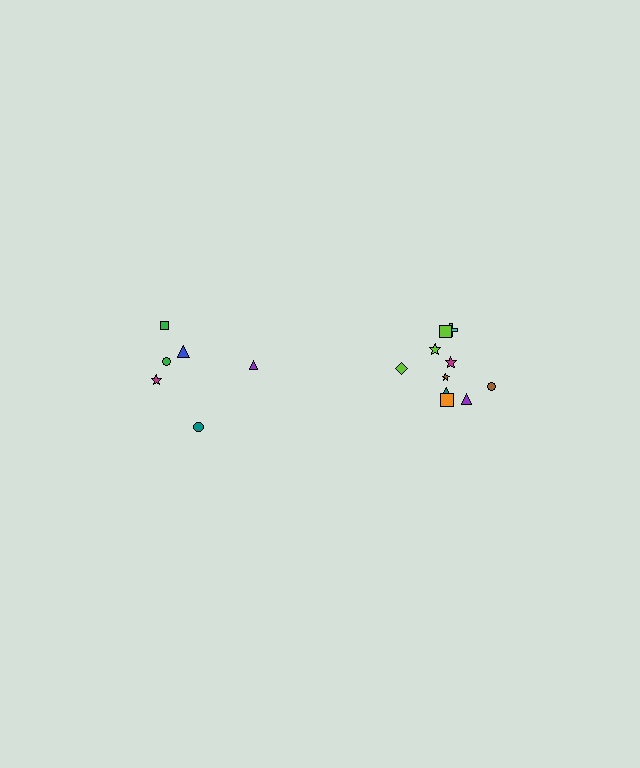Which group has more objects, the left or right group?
The right group.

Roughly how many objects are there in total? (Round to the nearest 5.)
Roughly 15 objects in total.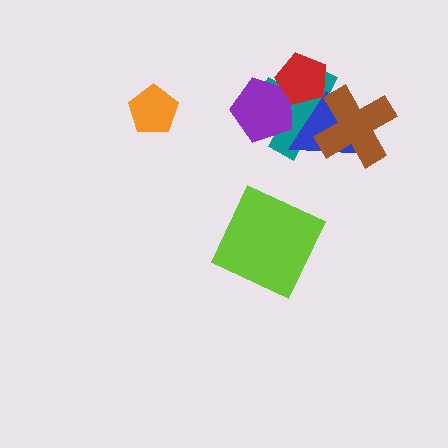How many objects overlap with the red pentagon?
3 objects overlap with the red pentagon.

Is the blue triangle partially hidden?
Yes, it is partially covered by another shape.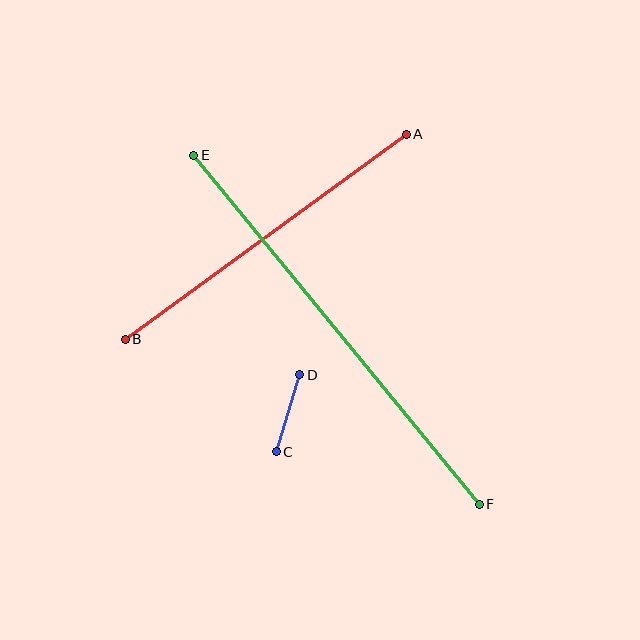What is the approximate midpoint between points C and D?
The midpoint is at approximately (288, 413) pixels.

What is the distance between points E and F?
The distance is approximately 451 pixels.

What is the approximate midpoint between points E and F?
The midpoint is at approximately (336, 330) pixels.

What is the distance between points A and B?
The distance is approximately 348 pixels.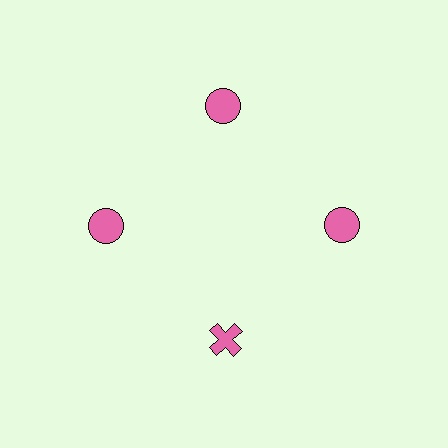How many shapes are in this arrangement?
There are 4 shapes arranged in a ring pattern.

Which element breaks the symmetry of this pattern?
The pink cross at roughly the 6 o'clock position breaks the symmetry. All other shapes are pink circles.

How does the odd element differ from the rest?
It has a different shape: cross instead of circle.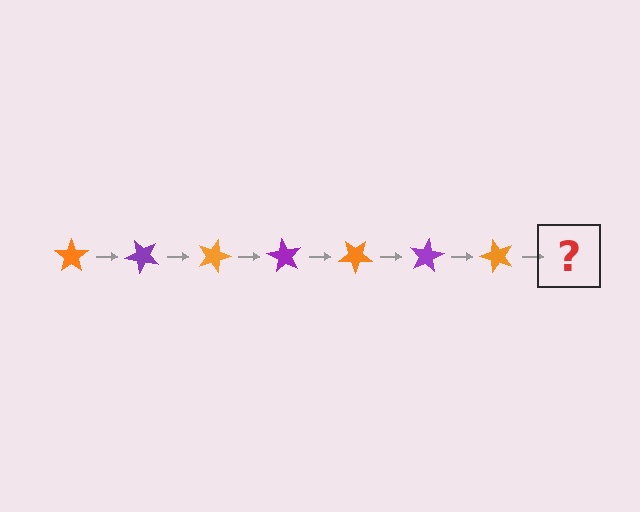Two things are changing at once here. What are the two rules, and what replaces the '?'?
The two rules are that it rotates 45 degrees each step and the color cycles through orange and purple. The '?' should be a purple star, rotated 315 degrees from the start.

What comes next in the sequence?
The next element should be a purple star, rotated 315 degrees from the start.